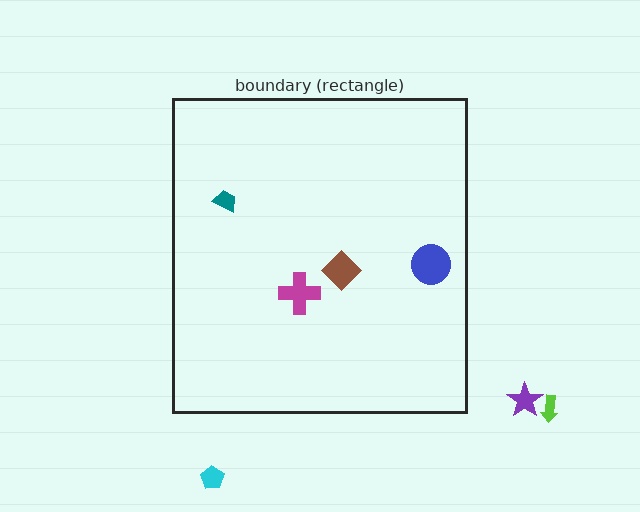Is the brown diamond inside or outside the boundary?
Inside.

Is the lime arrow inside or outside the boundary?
Outside.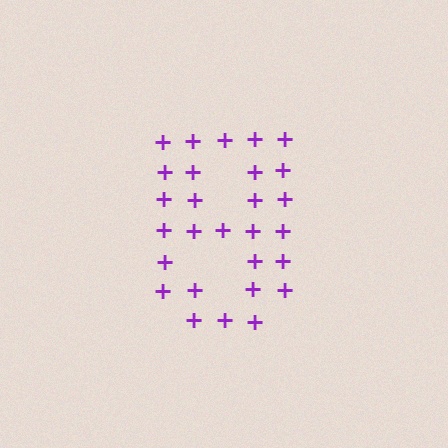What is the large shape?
The large shape is the digit 8.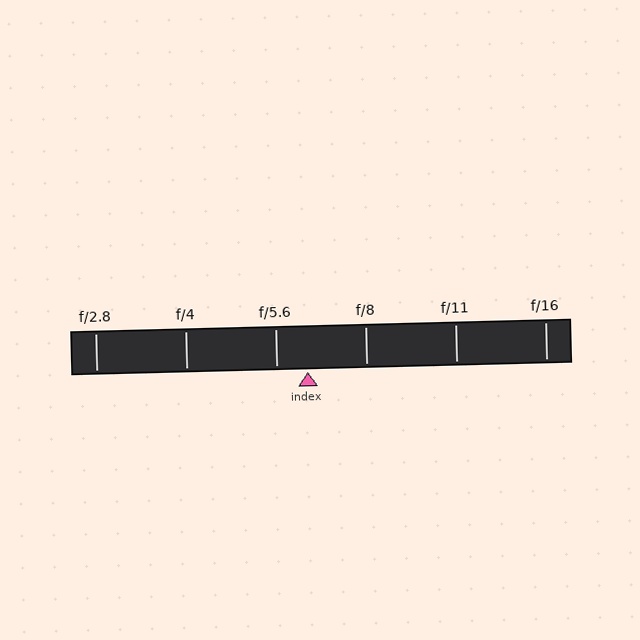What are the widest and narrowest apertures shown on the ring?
The widest aperture shown is f/2.8 and the narrowest is f/16.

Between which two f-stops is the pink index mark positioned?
The index mark is between f/5.6 and f/8.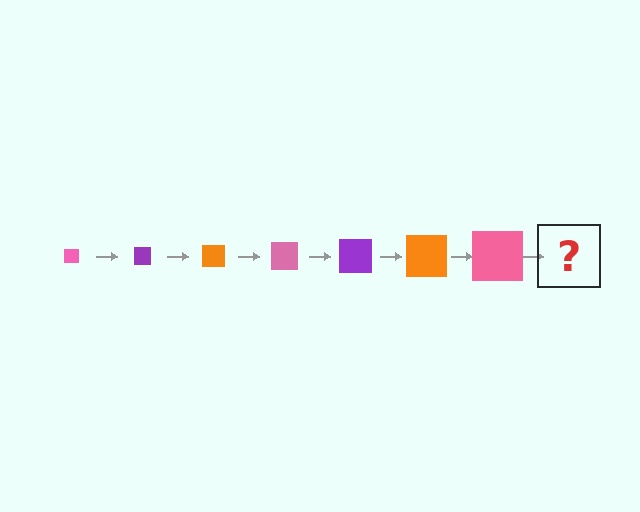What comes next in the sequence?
The next element should be a purple square, larger than the previous one.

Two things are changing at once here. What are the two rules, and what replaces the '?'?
The two rules are that the square grows larger each step and the color cycles through pink, purple, and orange. The '?' should be a purple square, larger than the previous one.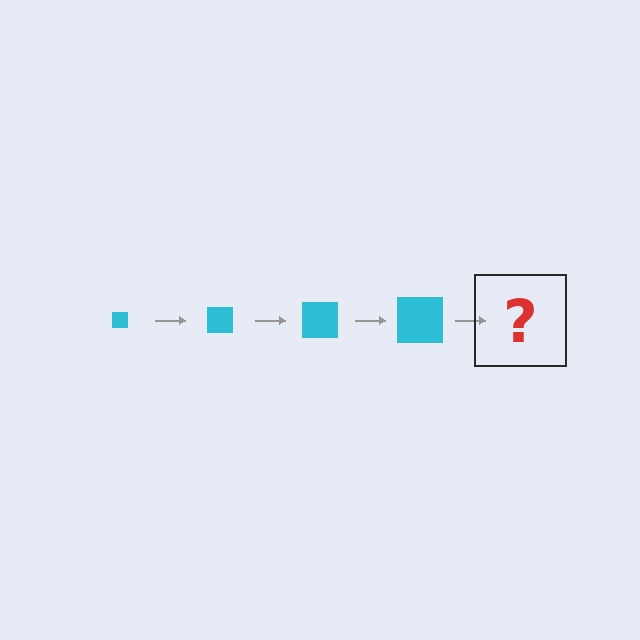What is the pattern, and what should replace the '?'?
The pattern is that the square gets progressively larger each step. The '?' should be a cyan square, larger than the previous one.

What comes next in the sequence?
The next element should be a cyan square, larger than the previous one.